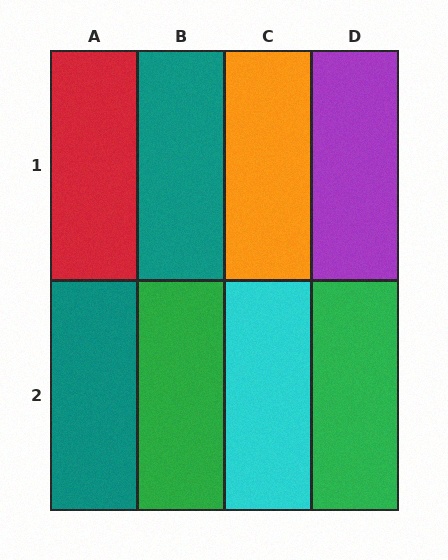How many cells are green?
2 cells are green.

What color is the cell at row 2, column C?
Cyan.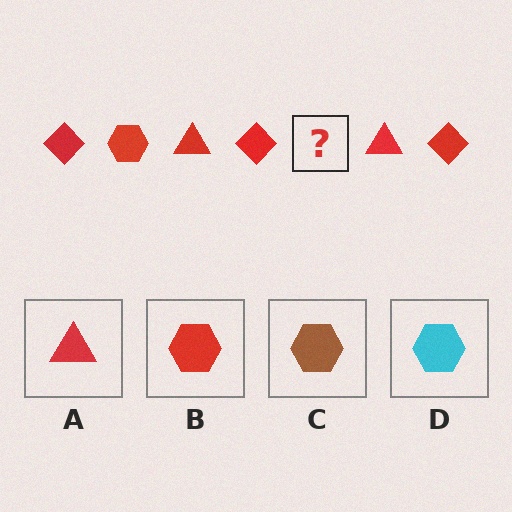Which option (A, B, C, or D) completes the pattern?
B.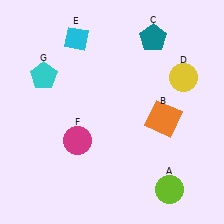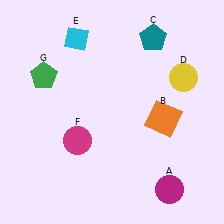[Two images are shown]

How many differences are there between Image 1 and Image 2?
There are 2 differences between the two images.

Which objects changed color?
A changed from lime to magenta. G changed from cyan to green.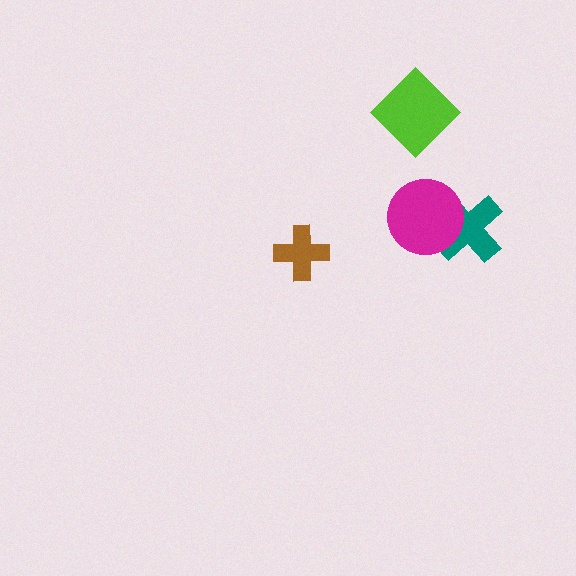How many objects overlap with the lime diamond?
0 objects overlap with the lime diamond.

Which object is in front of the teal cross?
The magenta circle is in front of the teal cross.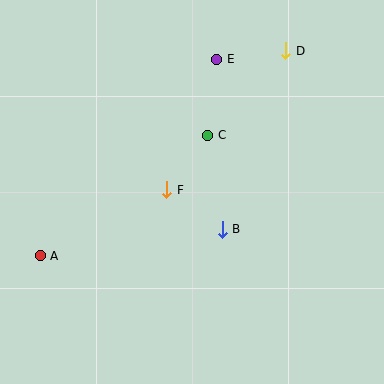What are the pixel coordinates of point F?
Point F is at (167, 190).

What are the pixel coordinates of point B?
Point B is at (222, 229).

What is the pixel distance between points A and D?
The distance between A and D is 320 pixels.